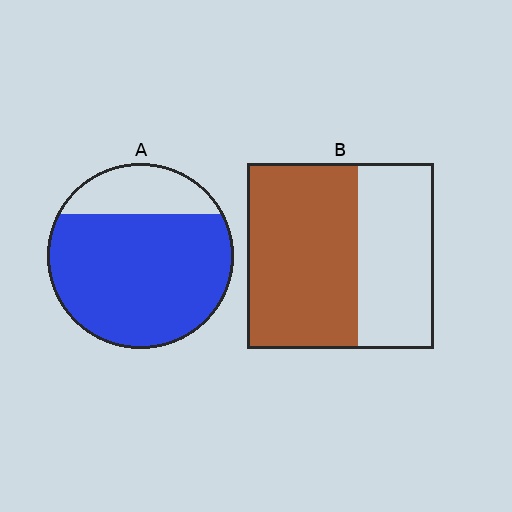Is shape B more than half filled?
Yes.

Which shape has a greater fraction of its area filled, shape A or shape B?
Shape A.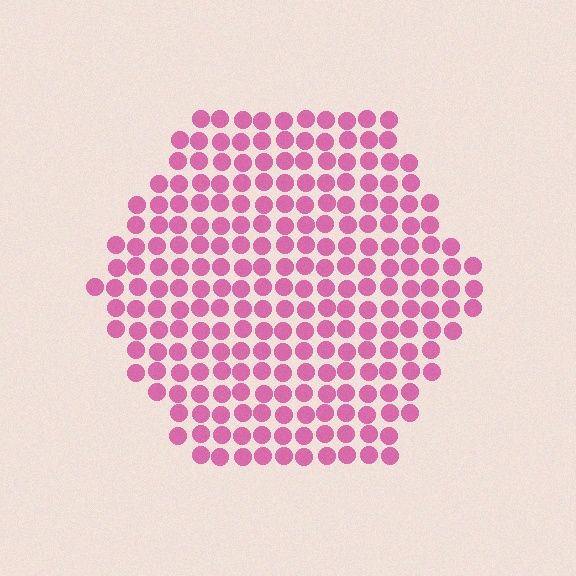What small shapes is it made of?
It is made of small circles.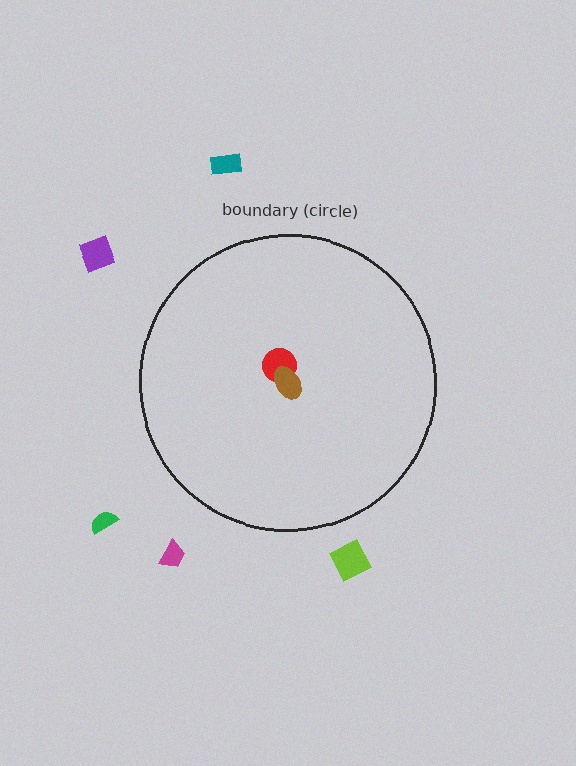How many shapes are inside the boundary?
2 inside, 5 outside.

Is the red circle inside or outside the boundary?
Inside.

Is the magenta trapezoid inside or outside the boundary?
Outside.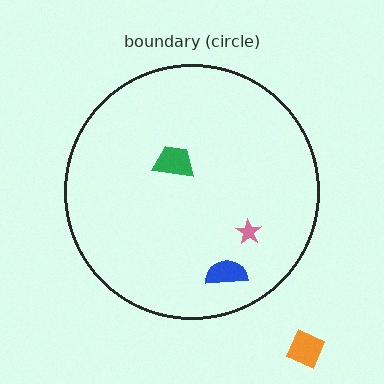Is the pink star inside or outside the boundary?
Inside.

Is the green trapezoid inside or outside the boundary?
Inside.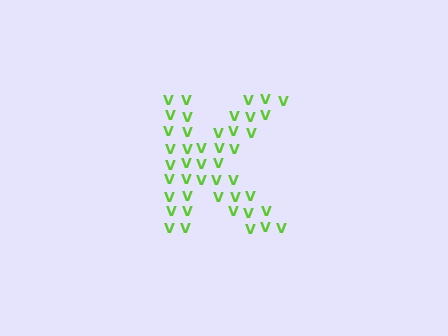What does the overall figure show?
The overall figure shows the letter K.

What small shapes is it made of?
It is made of small letter V's.